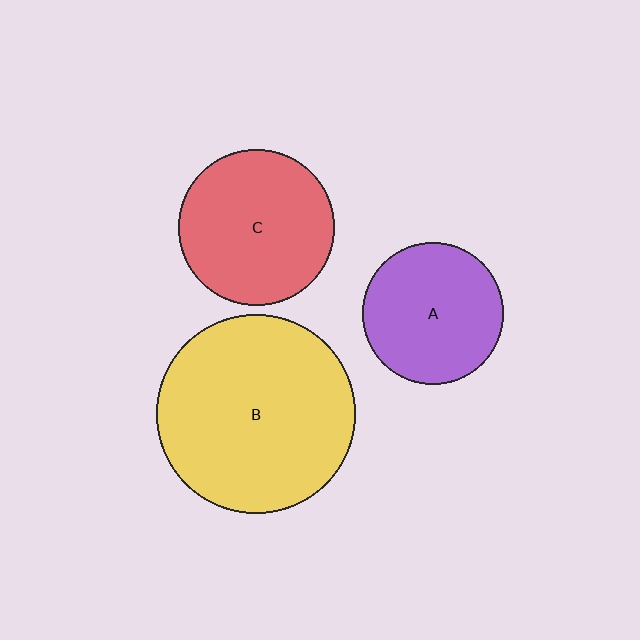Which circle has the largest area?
Circle B (yellow).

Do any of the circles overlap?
No, none of the circles overlap.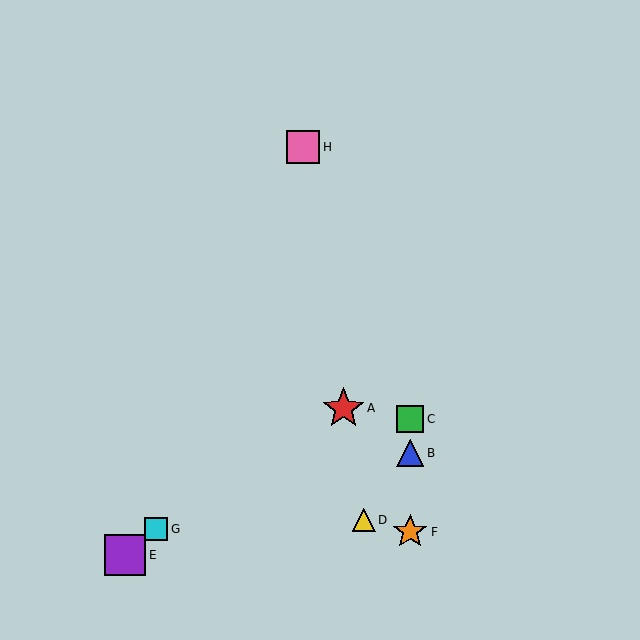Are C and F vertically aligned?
Yes, both are at x≈410.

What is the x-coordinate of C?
Object C is at x≈410.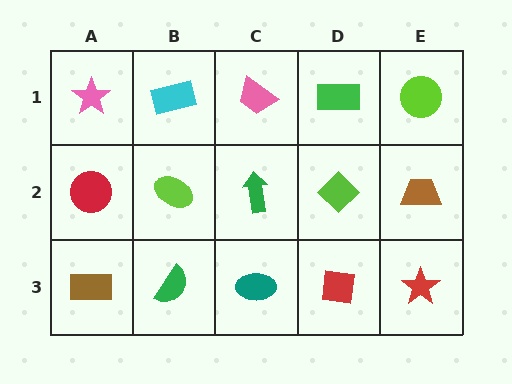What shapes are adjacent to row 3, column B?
A lime ellipse (row 2, column B), a brown rectangle (row 3, column A), a teal ellipse (row 3, column C).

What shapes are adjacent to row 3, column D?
A lime diamond (row 2, column D), a teal ellipse (row 3, column C), a red star (row 3, column E).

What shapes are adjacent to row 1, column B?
A lime ellipse (row 2, column B), a pink star (row 1, column A), a pink trapezoid (row 1, column C).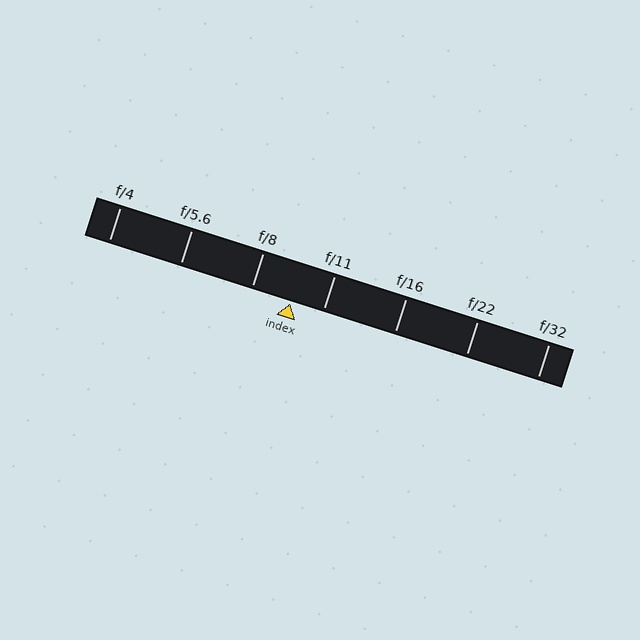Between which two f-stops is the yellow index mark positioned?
The index mark is between f/8 and f/11.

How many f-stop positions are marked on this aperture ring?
There are 7 f-stop positions marked.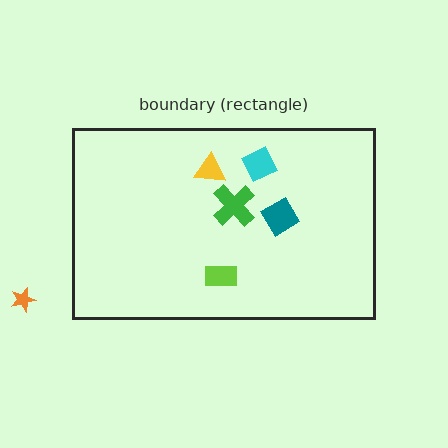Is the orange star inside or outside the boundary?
Outside.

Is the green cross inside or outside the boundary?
Inside.